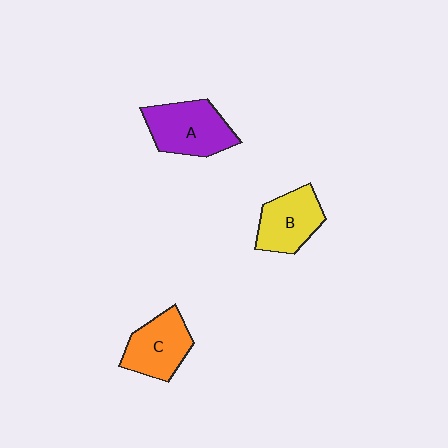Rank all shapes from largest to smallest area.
From largest to smallest: A (purple), C (orange), B (yellow).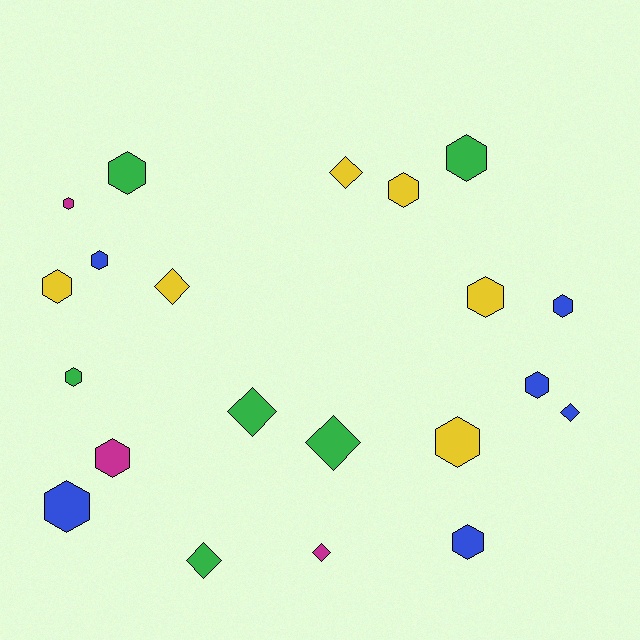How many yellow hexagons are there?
There are 4 yellow hexagons.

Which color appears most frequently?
Yellow, with 6 objects.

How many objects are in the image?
There are 21 objects.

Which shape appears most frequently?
Hexagon, with 14 objects.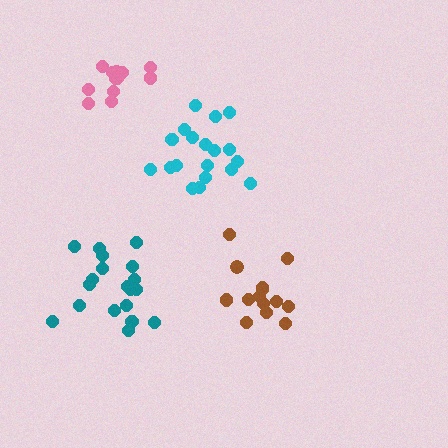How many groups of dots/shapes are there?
There are 4 groups.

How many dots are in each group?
Group 1: 19 dots, Group 2: 19 dots, Group 3: 13 dots, Group 4: 14 dots (65 total).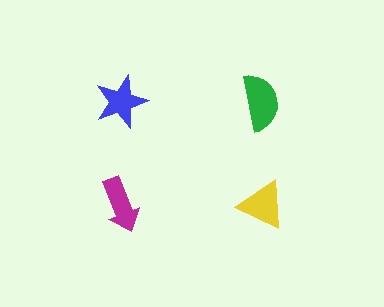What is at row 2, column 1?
A magenta arrow.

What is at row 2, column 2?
A yellow triangle.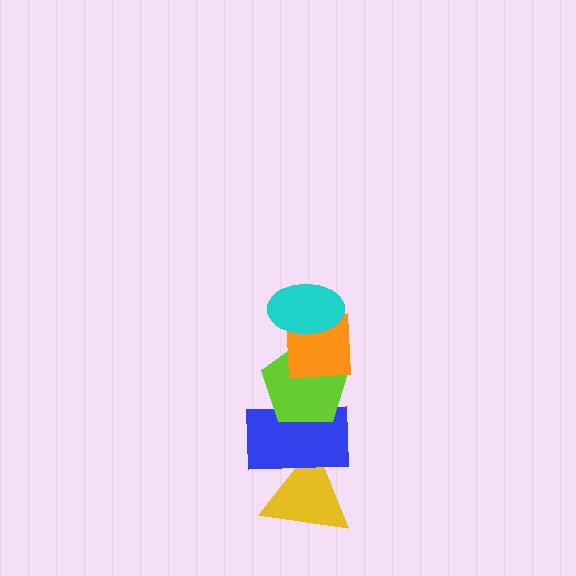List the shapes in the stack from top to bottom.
From top to bottom: the cyan ellipse, the orange square, the lime pentagon, the blue rectangle, the yellow triangle.